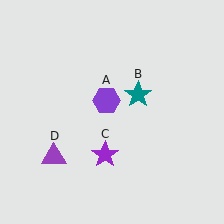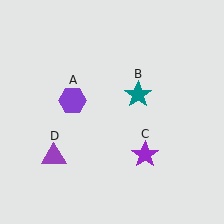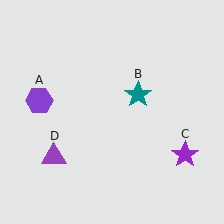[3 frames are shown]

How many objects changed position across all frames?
2 objects changed position: purple hexagon (object A), purple star (object C).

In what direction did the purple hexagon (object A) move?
The purple hexagon (object A) moved left.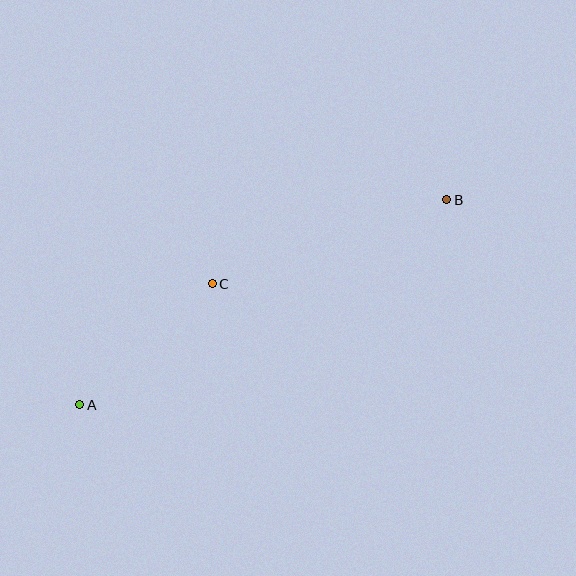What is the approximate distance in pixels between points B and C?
The distance between B and C is approximately 249 pixels.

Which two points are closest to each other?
Points A and C are closest to each other.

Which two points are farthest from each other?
Points A and B are farthest from each other.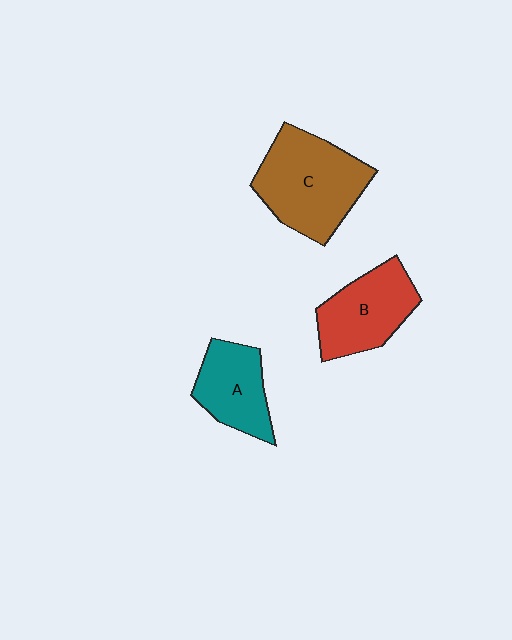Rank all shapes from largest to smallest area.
From largest to smallest: C (brown), B (red), A (teal).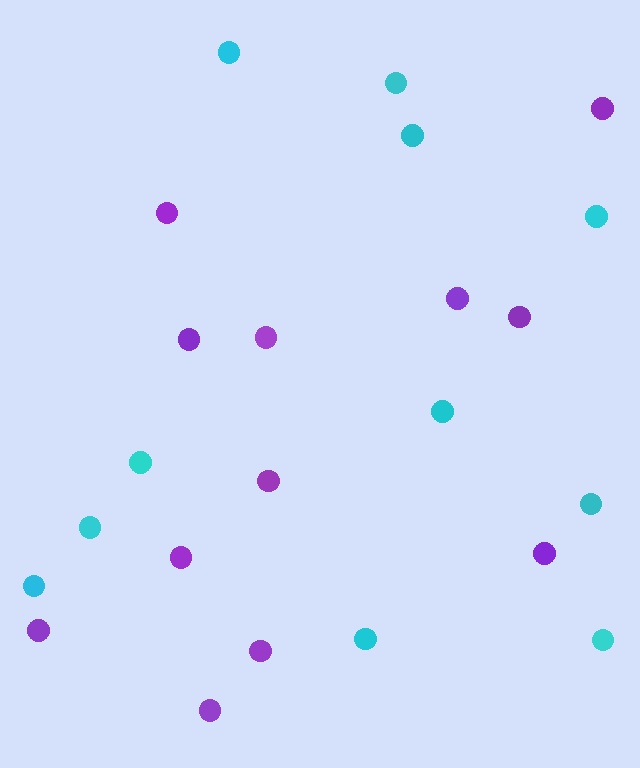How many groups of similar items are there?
There are 2 groups: one group of cyan circles (11) and one group of purple circles (12).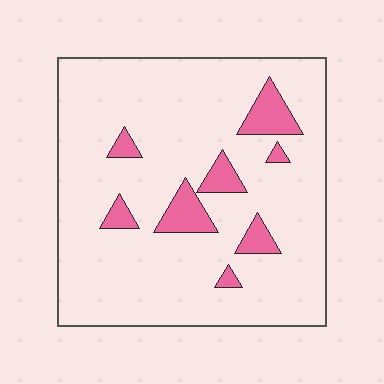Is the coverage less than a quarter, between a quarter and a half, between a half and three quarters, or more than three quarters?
Less than a quarter.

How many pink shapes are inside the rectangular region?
8.